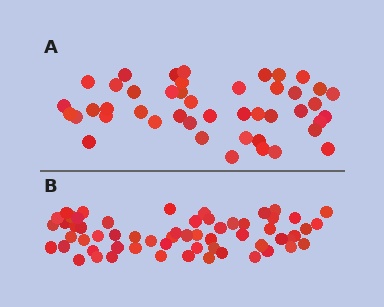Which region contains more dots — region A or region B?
Region B (the bottom region) has more dots.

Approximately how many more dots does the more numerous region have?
Region B has approximately 15 more dots than region A.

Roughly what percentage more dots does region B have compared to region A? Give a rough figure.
About 35% more.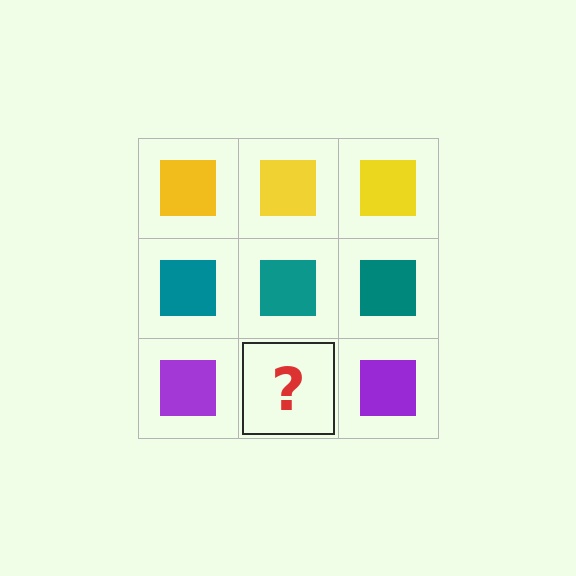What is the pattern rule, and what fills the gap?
The rule is that each row has a consistent color. The gap should be filled with a purple square.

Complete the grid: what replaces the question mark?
The question mark should be replaced with a purple square.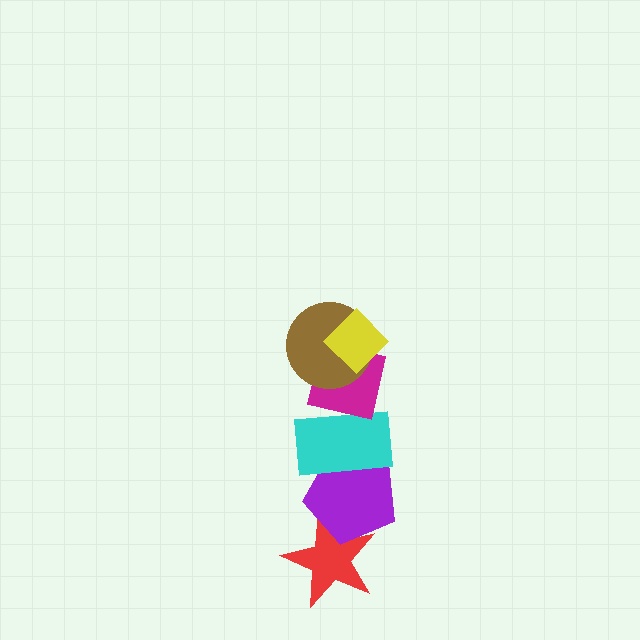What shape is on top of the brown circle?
The yellow diamond is on top of the brown circle.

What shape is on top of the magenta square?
The brown circle is on top of the magenta square.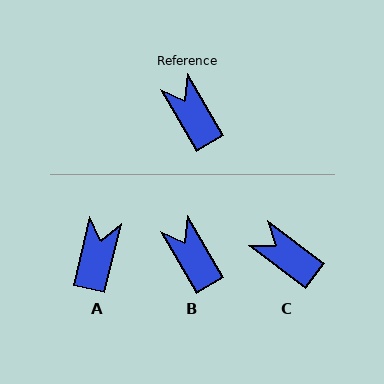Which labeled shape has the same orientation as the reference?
B.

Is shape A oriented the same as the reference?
No, it is off by about 43 degrees.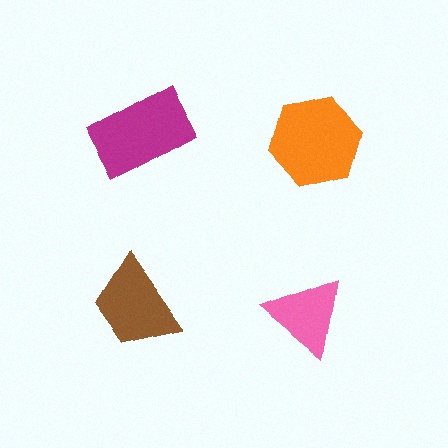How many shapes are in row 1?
2 shapes.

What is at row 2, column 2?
A pink triangle.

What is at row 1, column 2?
An orange hexagon.